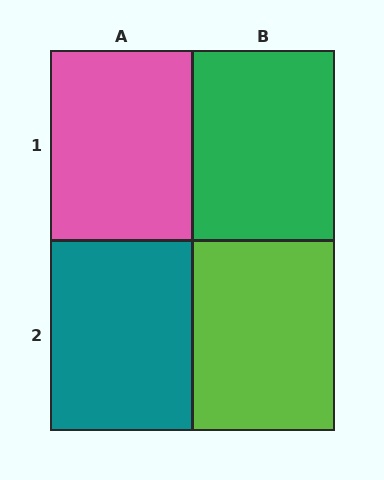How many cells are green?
1 cell is green.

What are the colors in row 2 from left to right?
Teal, lime.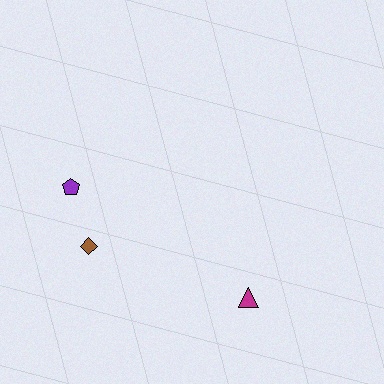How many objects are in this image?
There are 3 objects.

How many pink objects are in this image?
There are no pink objects.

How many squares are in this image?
There are no squares.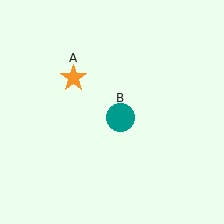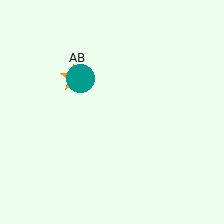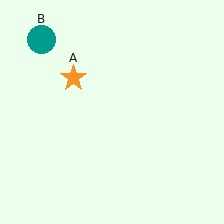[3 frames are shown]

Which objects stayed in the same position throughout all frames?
Orange star (object A) remained stationary.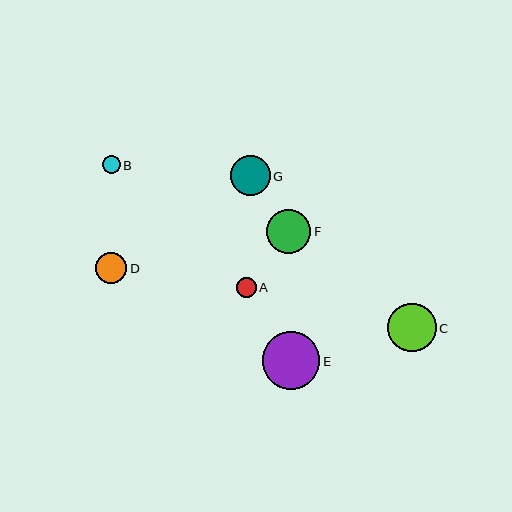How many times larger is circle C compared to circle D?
Circle C is approximately 1.6 times the size of circle D.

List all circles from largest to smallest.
From largest to smallest: E, C, F, G, D, A, B.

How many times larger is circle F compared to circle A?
Circle F is approximately 2.1 times the size of circle A.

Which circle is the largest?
Circle E is the largest with a size of approximately 58 pixels.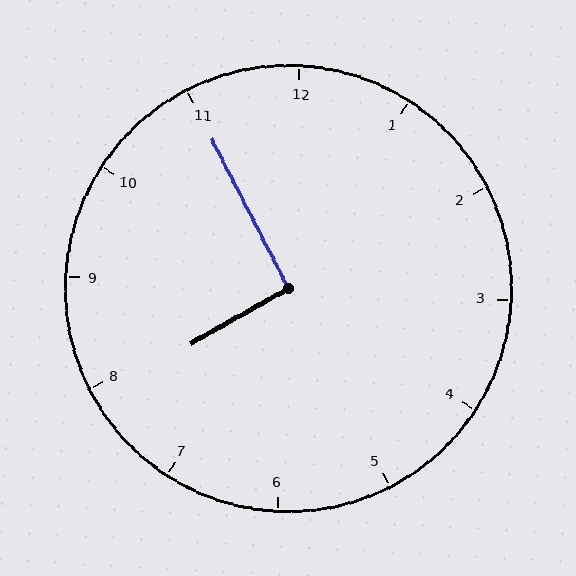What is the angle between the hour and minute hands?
Approximately 92 degrees.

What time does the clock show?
7:55.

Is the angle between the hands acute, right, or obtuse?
It is right.